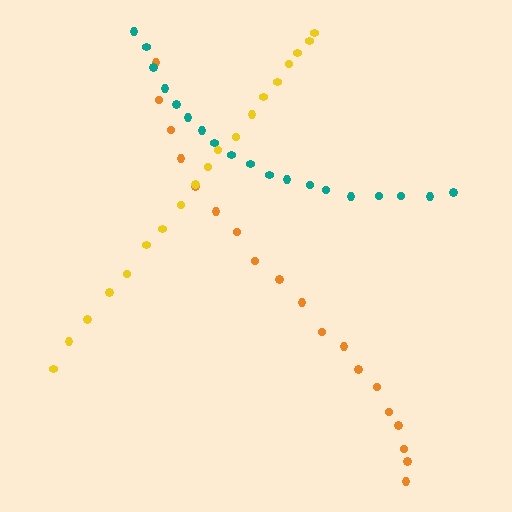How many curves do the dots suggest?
There are 3 distinct paths.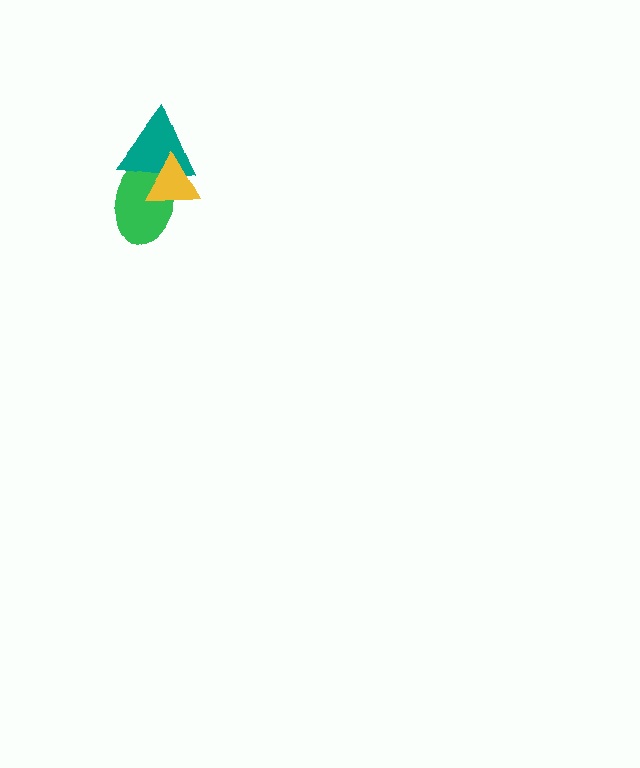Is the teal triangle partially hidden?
Yes, it is partially covered by another shape.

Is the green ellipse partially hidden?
Yes, it is partially covered by another shape.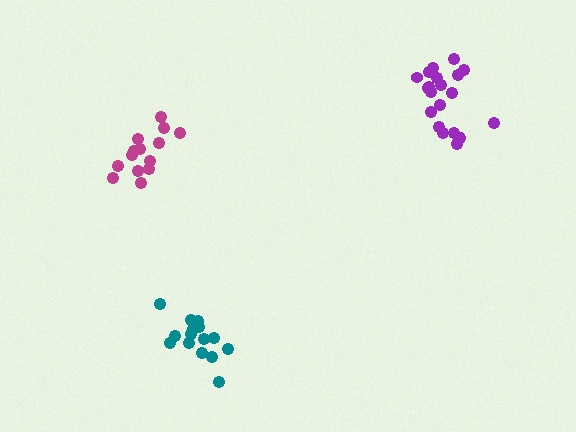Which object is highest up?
The purple cluster is topmost.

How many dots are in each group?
Group 1: 14 dots, Group 2: 15 dots, Group 3: 20 dots (49 total).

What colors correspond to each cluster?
The clusters are colored: magenta, teal, purple.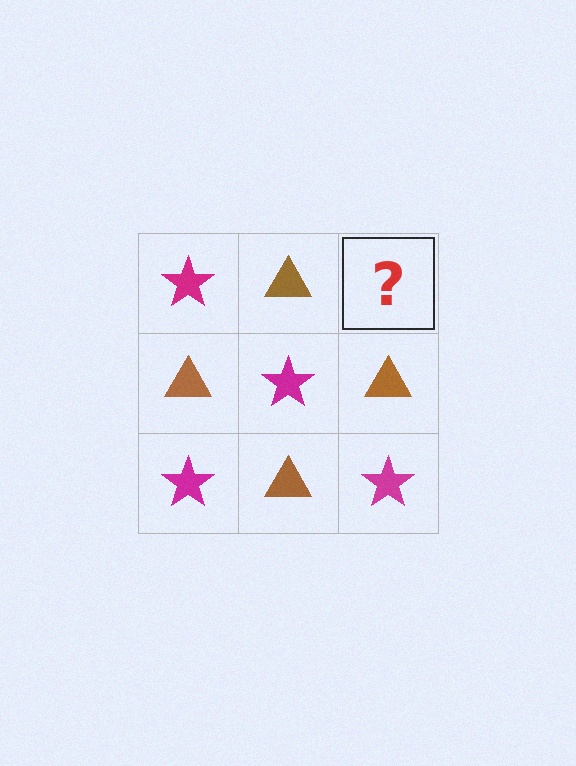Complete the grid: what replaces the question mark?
The question mark should be replaced with a magenta star.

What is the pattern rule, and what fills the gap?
The rule is that it alternates magenta star and brown triangle in a checkerboard pattern. The gap should be filled with a magenta star.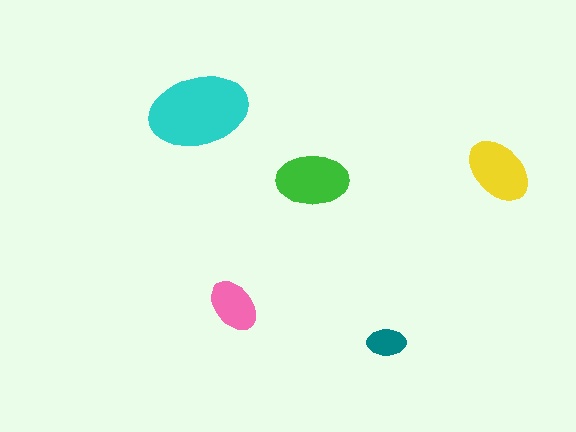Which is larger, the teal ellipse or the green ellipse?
The green one.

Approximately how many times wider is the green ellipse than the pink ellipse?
About 1.5 times wider.